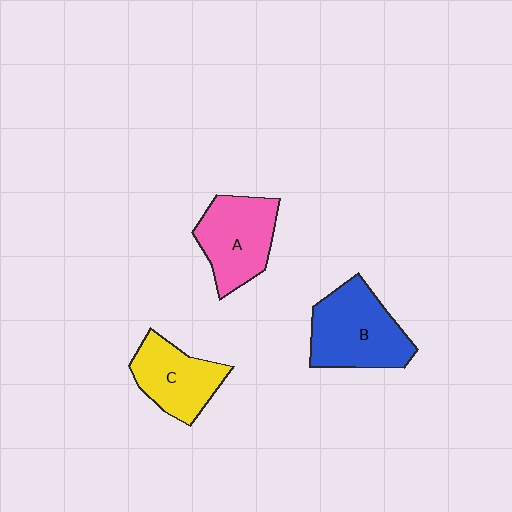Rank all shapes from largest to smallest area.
From largest to smallest: B (blue), A (pink), C (yellow).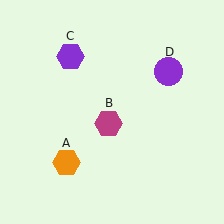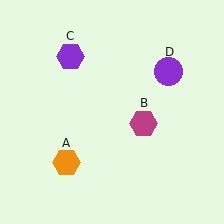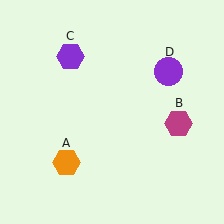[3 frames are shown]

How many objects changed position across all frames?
1 object changed position: magenta hexagon (object B).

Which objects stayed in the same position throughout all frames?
Orange hexagon (object A) and purple hexagon (object C) and purple circle (object D) remained stationary.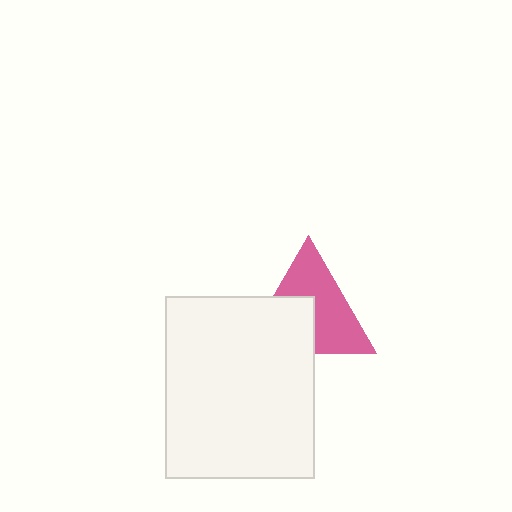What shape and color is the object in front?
The object in front is a white rectangle.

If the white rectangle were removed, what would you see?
You would see the complete pink triangle.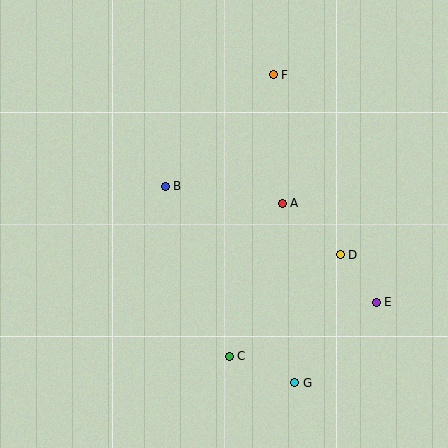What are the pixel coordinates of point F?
Point F is at (273, 75).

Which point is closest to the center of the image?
Point A at (282, 203) is closest to the center.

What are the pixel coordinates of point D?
Point D is at (340, 255).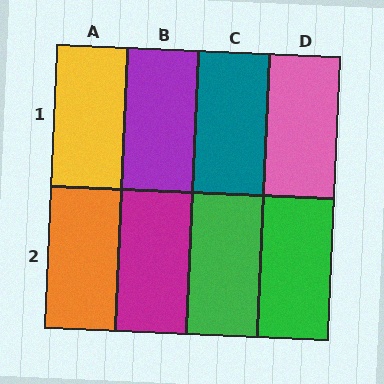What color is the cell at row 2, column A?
Orange.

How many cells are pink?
1 cell is pink.